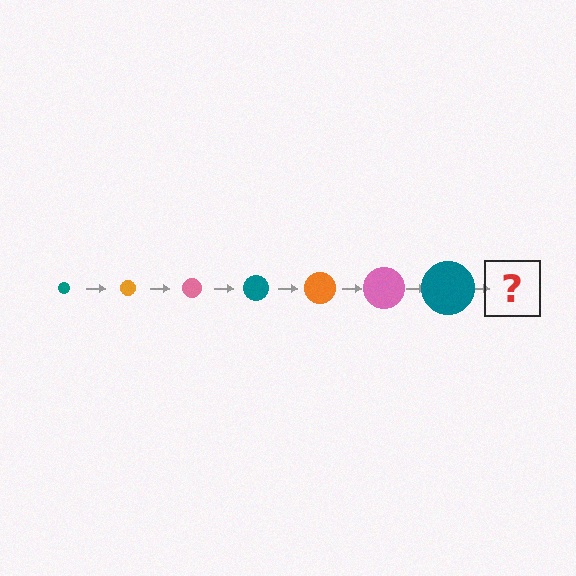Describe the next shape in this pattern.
It should be an orange circle, larger than the previous one.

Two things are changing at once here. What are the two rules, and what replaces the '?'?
The two rules are that the circle grows larger each step and the color cycles through teal, orange, and pink. The '?' should be an orange circle, larger than the previous one.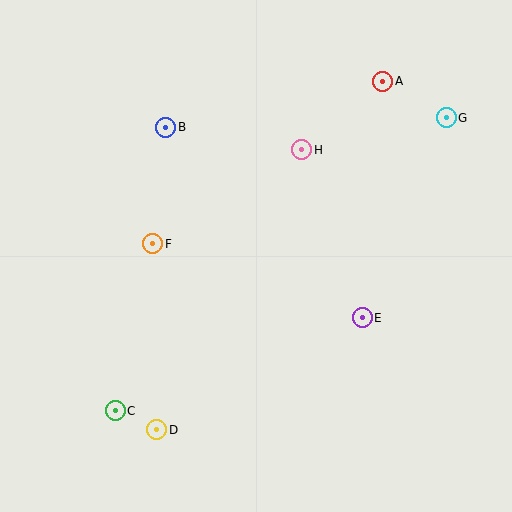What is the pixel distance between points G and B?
The distance between G and B is 281 pixels.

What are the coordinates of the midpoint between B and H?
The midpoint between B and H is at (234, 138).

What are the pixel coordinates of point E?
Point E is at (362, 318).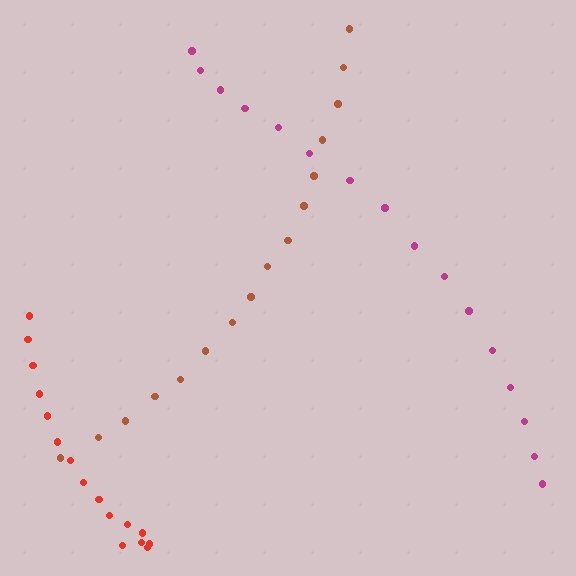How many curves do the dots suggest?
There are 3 distinct paths.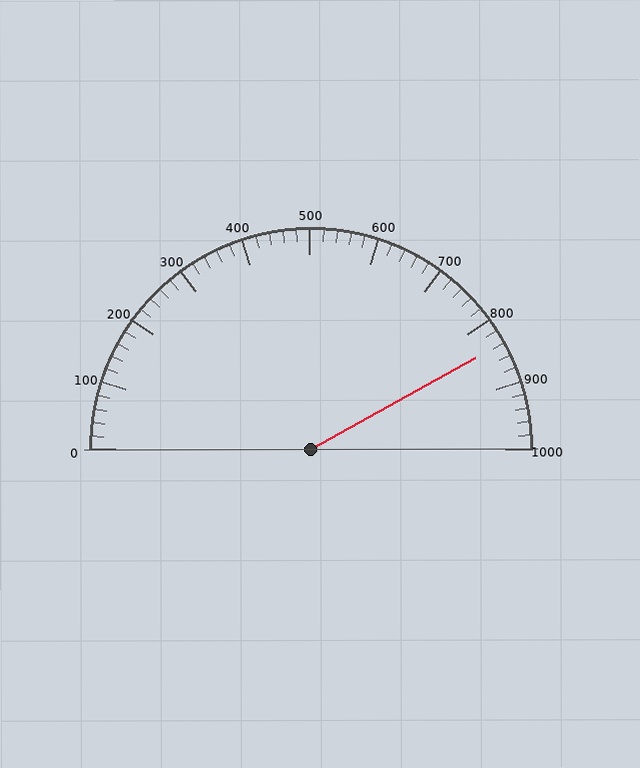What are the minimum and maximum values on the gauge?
The gauge ranges from 0 to 1000.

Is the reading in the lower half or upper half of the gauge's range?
The reading is in the upper half of the range (0 to 1000).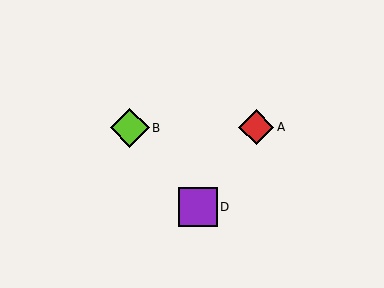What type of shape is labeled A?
Shape A is a red diamond.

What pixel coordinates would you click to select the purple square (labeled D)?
Click at (198, 207) to select the purple square D.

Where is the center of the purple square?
The center of the purple square is at (198, 207).